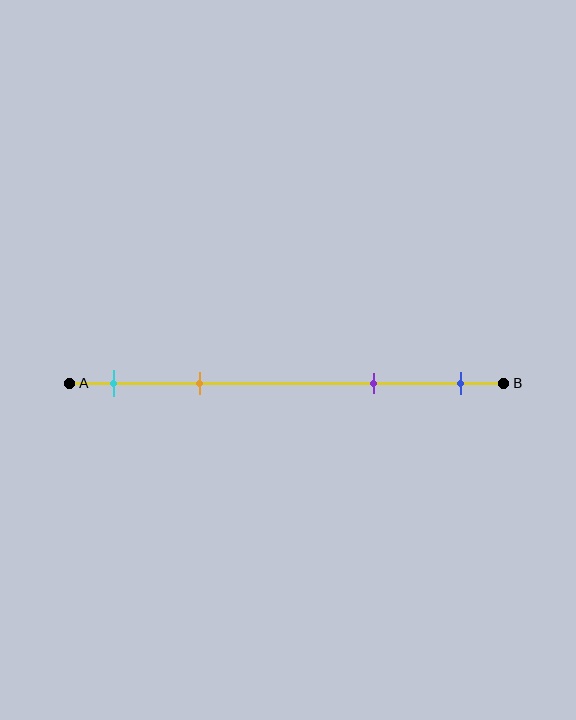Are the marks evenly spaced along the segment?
No, the marks are not evenly spaced.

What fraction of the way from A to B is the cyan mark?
The cyan mark is approximately 10% (0.1) of the way from A to B.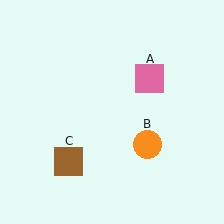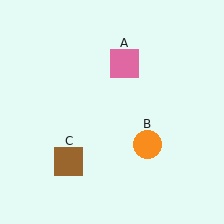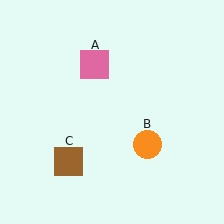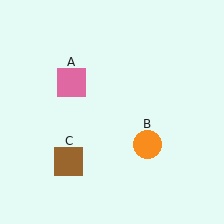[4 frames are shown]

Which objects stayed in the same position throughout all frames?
Orange circle (object B) and brown square (object C) remained stationary.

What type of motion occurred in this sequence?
The pink square (object A) rotated counterclockwise around the center of the scene.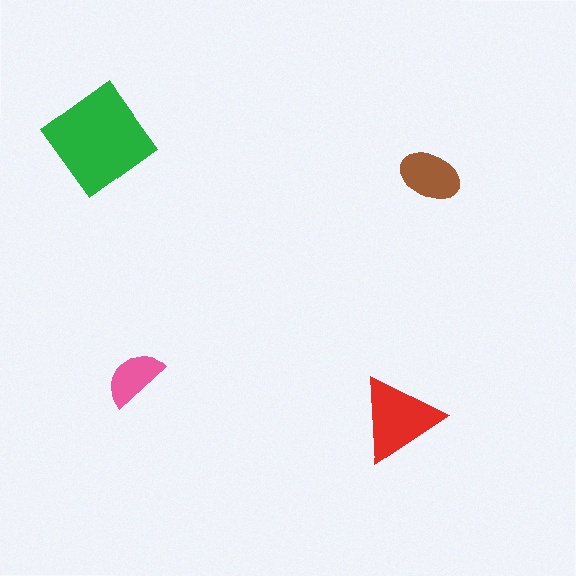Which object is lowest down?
The red triangle is bottommost.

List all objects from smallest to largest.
The pink semicircle, the brown ellipse, the red triangle, the green diamond.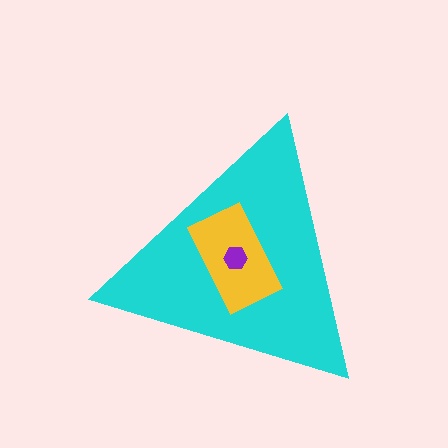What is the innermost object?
The purple hexagon.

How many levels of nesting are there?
3.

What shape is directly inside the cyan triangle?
The yellow rectangle.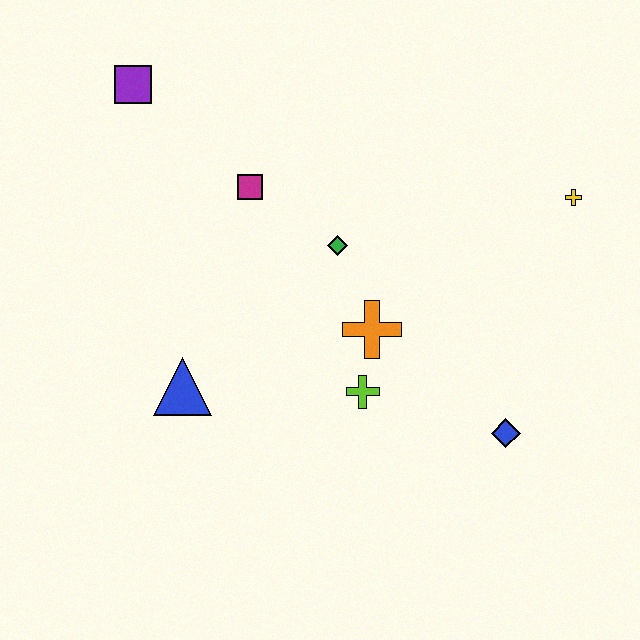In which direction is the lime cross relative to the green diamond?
The lime cross is below the green diamond.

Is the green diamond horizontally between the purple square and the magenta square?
No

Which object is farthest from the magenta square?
The blue diamond is farthest from the magenta square.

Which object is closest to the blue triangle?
The lime cross is closest to the blue triangle.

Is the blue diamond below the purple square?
Yes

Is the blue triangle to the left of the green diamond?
Yes